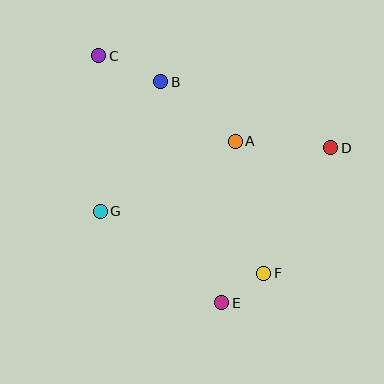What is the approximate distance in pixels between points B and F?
The distance between B and F is approximately 218 pixels.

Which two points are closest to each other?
Points E and F are closest to each other.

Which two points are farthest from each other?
Points C and E are farthest from each other.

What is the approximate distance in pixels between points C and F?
The distance between C and F is approximately 273 pixels.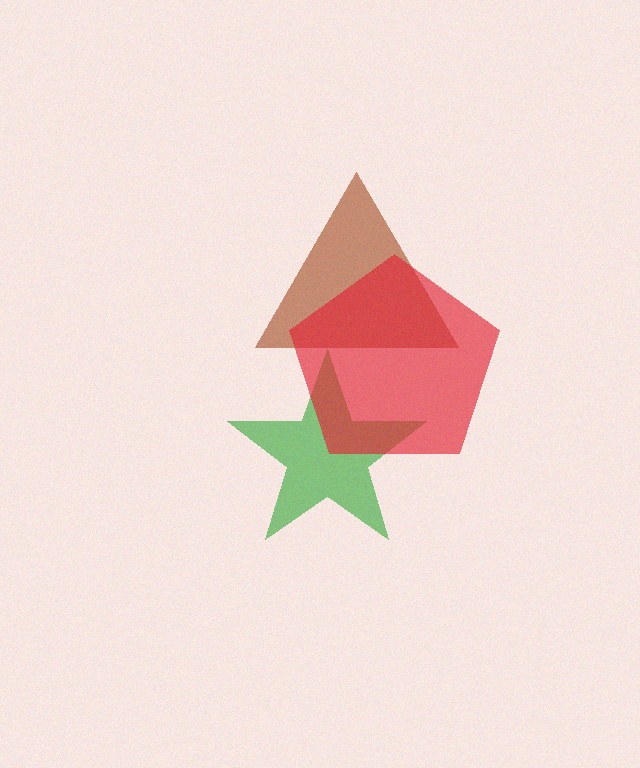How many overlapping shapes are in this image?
There are 3 overlapping shapes in the image.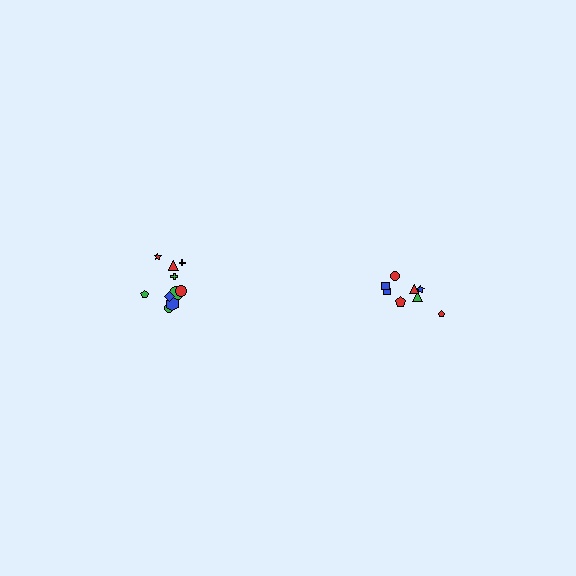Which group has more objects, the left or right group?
The left group.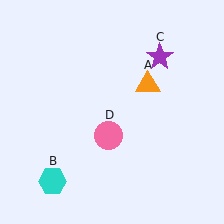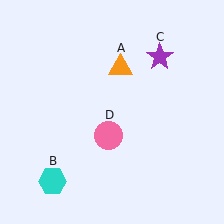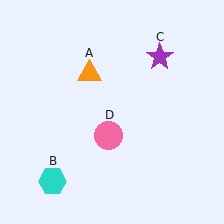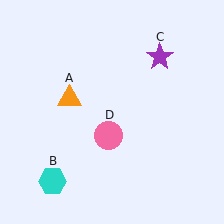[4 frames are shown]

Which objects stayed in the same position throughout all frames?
Cyan hexagon (object B) and purple star (object C) and pink circle (object D) remained stationary.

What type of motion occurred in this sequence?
The orange triangle (object A) rotated counterclockwise around the center of the scene.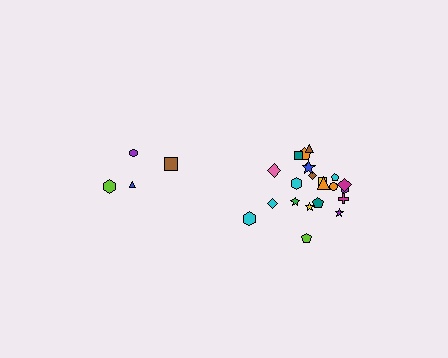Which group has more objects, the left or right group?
The right group.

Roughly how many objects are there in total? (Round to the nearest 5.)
Roughly 25 objects in total.